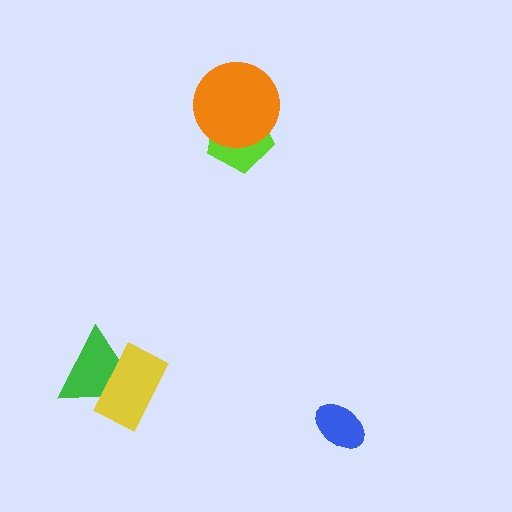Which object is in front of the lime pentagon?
The orange circle is in front of the lime pentagon.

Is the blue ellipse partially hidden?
No, no other shape covers it.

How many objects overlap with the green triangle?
1 object overlaps with the green triangle.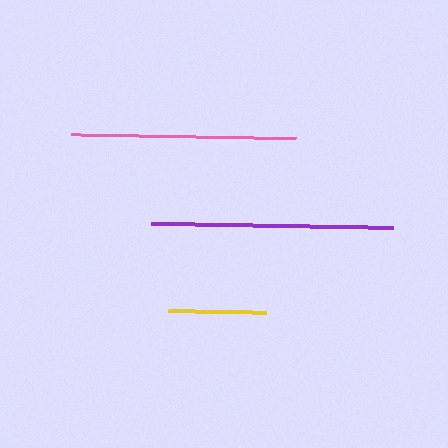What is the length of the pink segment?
The pink segment is approximately 224 pixels long.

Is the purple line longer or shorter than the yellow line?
The purple line is longer than the yellow line.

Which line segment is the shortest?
The yellow line is the shortest at approximately 98 pixels.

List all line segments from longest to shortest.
From longest to shortest: purple, pink, yellow.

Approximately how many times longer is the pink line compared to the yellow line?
The pink line is approximately 2.3 times the length of the yellow line.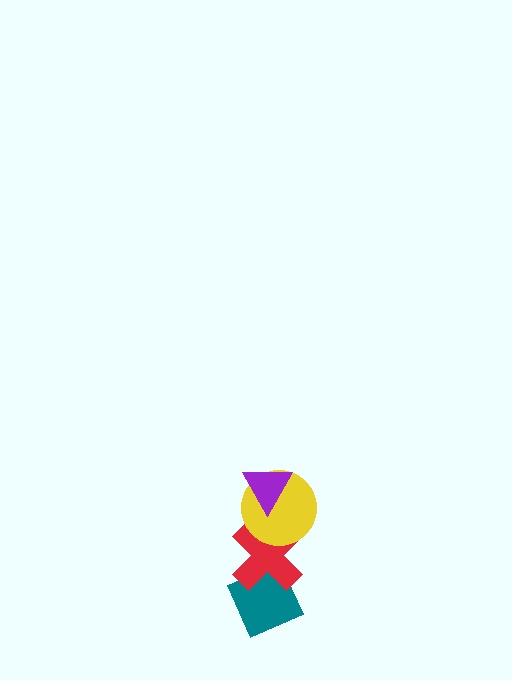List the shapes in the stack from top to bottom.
From top to bottom: the purple triangle, the yellow circle, the red cross, the teal diamond.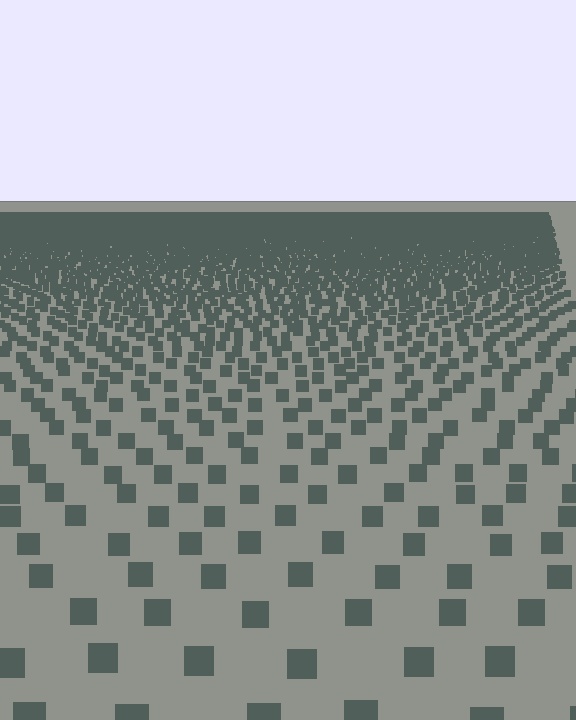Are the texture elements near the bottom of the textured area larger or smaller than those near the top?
Larger. Near the bottom, elements are closer to the viewer and appear at a bigger on-screen size.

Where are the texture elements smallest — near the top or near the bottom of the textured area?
Near the top.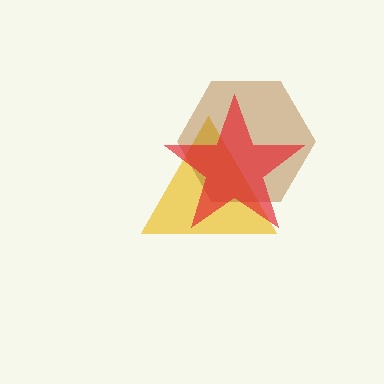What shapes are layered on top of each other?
The layered shapes are: a yellow triangle, a brown hexagon, a red star.